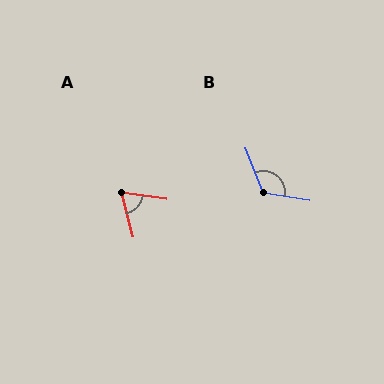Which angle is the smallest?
A, at approximately 66 degrees.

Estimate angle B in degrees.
Approximately 120 degrees.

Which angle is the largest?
B, at approximately 120 degrees.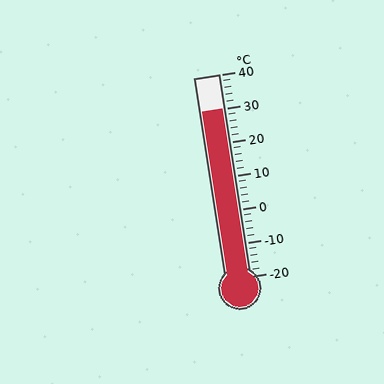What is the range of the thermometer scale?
The thermometer scale ranges from -20°C to 40°C.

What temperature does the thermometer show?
The thermometer shows approximately 30°C.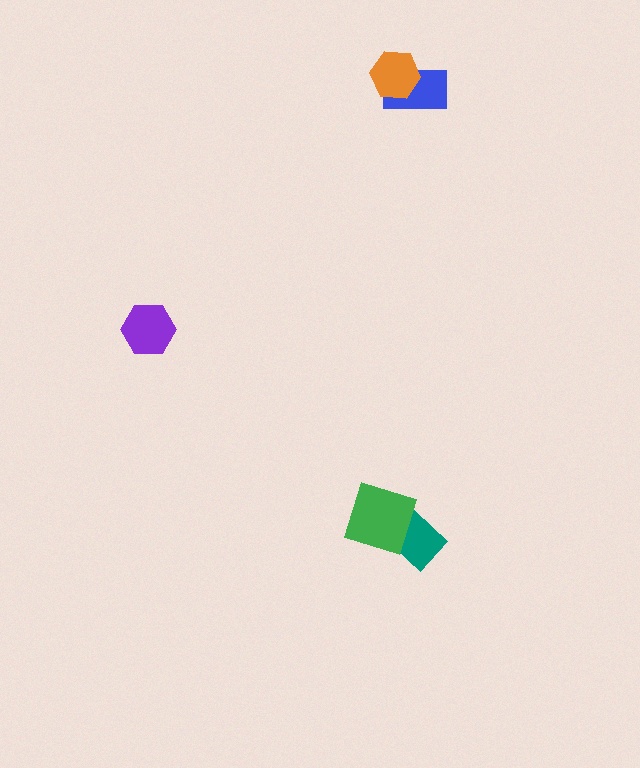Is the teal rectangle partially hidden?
Yes, it is partially covered by another shape.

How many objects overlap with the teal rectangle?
1 object overlaps with the teal rectangle.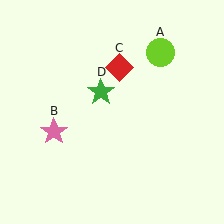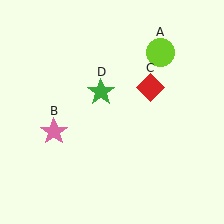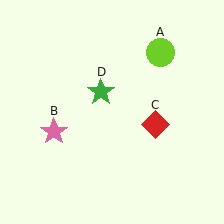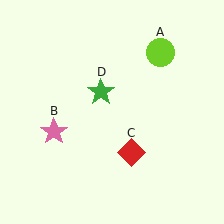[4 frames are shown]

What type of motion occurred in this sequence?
The red diamond (object C) rotated clockwise around the center of the scene.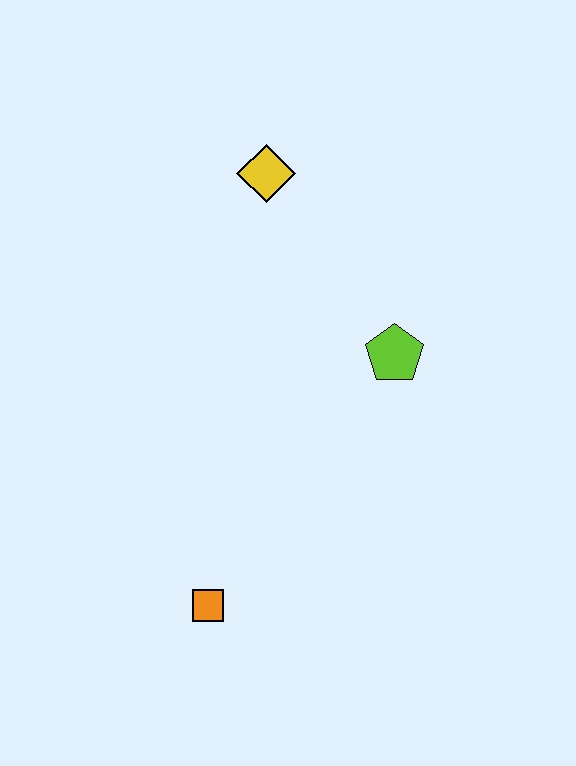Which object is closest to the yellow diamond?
The lime pentagon is closest to the yellow diamond.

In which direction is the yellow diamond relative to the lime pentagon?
The yellow diamond is above the lime pentagon.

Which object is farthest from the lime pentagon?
The orange square is farthest from the lime pentagon.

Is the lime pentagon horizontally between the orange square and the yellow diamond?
No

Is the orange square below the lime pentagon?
Yes